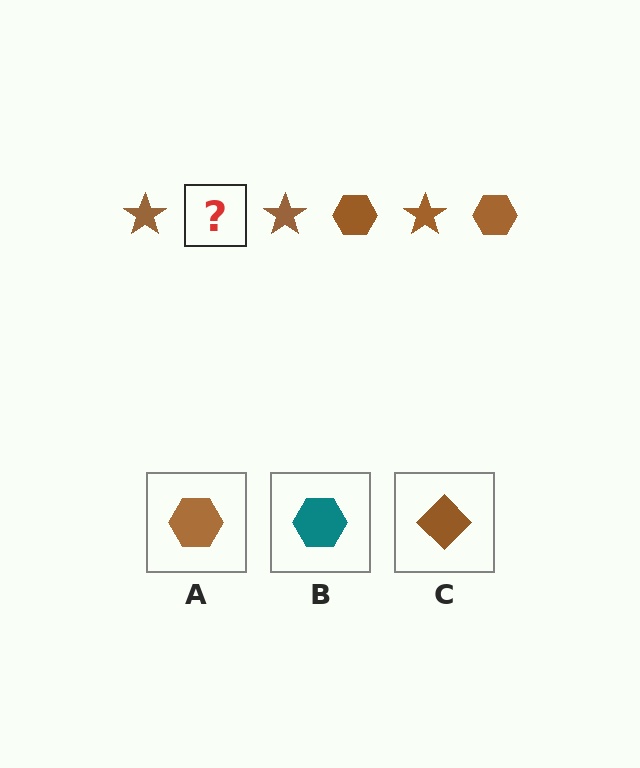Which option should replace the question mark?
Option A.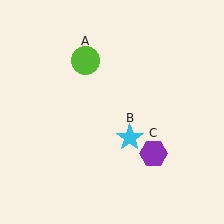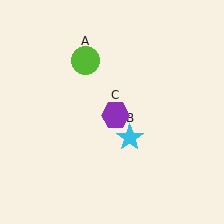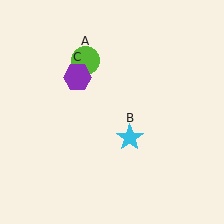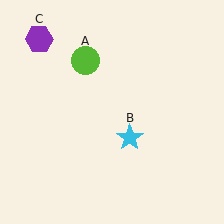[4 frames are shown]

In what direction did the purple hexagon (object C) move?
The purple hexagon (object C) moved up and to the left.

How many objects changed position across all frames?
1 object changed position: purple hexagon (object C).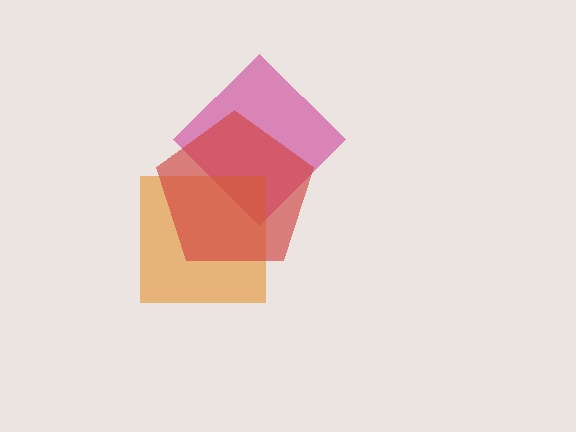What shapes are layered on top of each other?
The layered shapes are: a magenta diamond, an orange square, a red pentagon.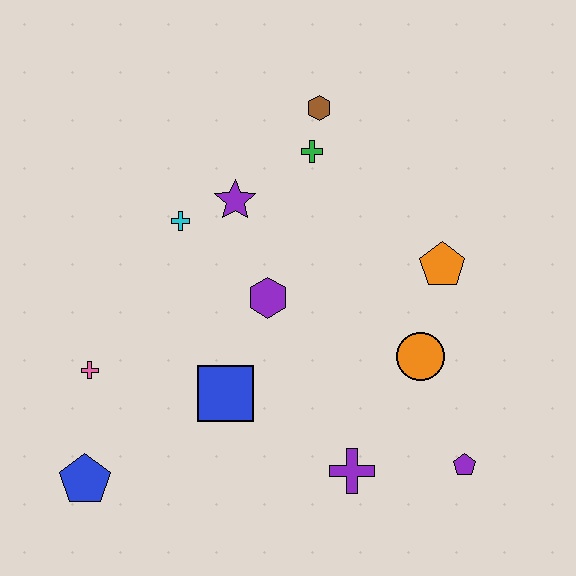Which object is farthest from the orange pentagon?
The blue pentagon is farthest from the orange pentagon.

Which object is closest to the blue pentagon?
The pink cross is closest to the blue pentagon.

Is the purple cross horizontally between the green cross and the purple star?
No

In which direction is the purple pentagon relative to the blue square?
The purple pentagon is to the right of the blue square.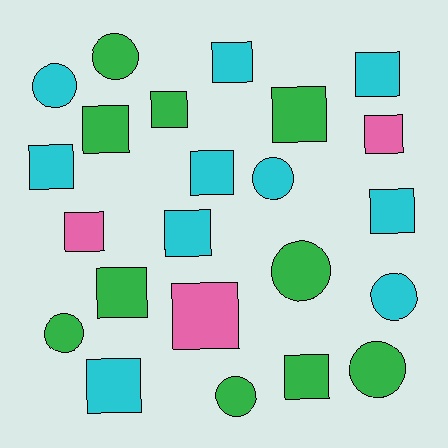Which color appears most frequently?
Green, with 10 objects.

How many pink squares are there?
There are 3 pink squares.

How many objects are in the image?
There are 23 objects.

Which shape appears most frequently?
Square, with 15 objects.